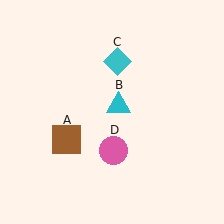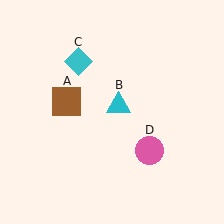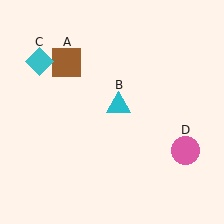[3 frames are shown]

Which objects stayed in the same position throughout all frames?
Cyan triangle (object B) remained stationary.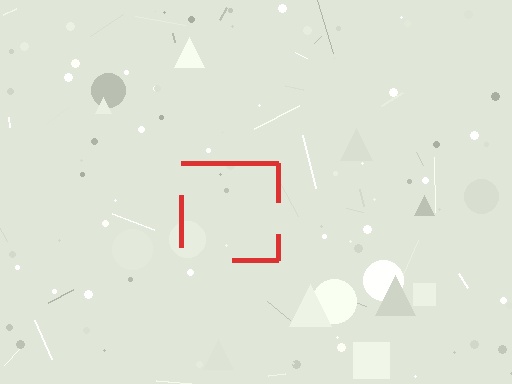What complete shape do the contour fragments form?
The contour fragments form a square.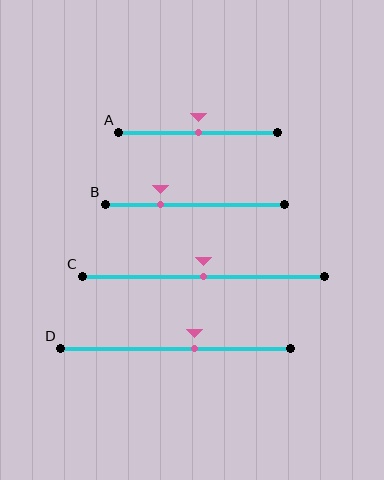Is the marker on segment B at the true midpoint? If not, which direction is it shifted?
No, the marker on segment B is shifted to the left by about 19% of the segment length.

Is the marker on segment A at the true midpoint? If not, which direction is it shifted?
Yes, the marker on segment A is at the true midpoint.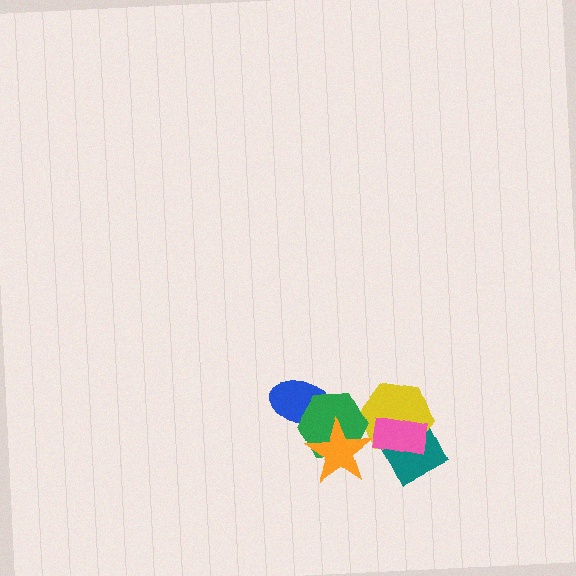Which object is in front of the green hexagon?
The orange star is in front of the green hexagon.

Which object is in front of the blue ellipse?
The green hexagon is in front of the blue ellipse.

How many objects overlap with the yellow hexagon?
3 objects overlap with the yellow hexagon.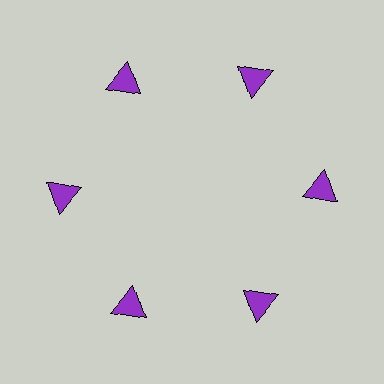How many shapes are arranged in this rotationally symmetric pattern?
There are 6 shapes, arranged in 6 groups of 1.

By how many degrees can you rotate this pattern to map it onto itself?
The pattern maps onto itself every 60 degrees of rotation.